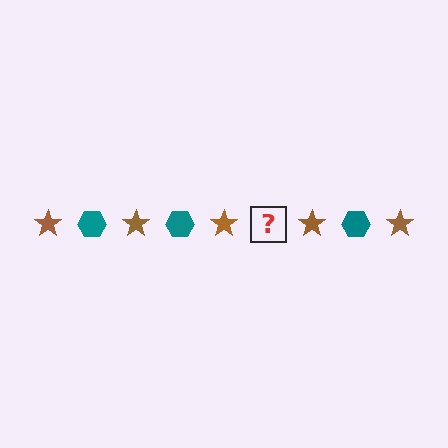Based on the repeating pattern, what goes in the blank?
The blank should be a teal hexagon.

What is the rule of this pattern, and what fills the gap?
The rule is that the pattern alternates between brown star and teal hexagon. The gap should be filled with a teal hexagon.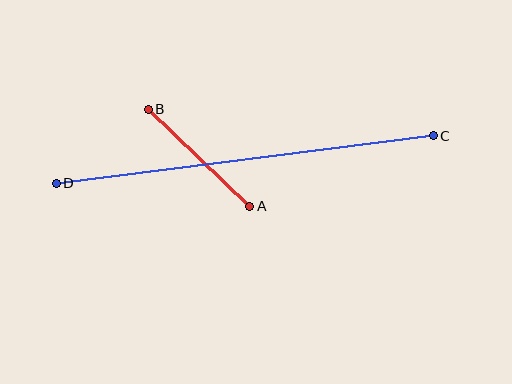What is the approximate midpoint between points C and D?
The midpoint is at approximately (245, 160) pixels.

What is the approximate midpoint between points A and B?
The midpoint is at approximately (199, 158) pixels.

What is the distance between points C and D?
The distance is approximately 380 pixels.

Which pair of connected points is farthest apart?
Points C and D are farthest apart.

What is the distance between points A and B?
The distance is approximately 140 pixels.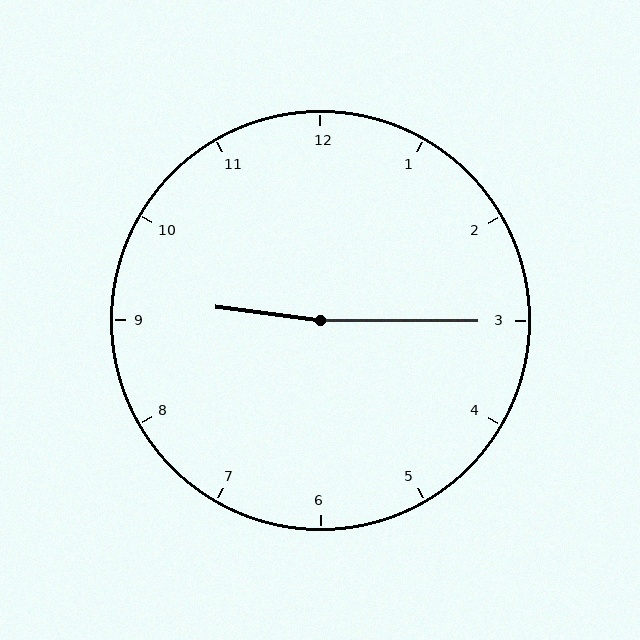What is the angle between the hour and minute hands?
Approximately 172 degrees.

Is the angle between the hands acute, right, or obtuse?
It is obtuse.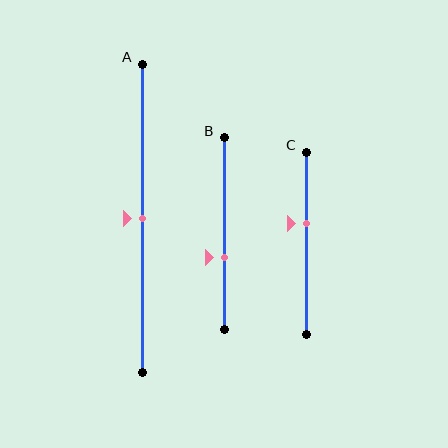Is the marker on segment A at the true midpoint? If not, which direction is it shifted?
Yes, the marker on segment A is at the true midpoint.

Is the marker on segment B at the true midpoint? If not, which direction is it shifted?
No, the marker on segment B is shifted downward by about 13% of the segment length.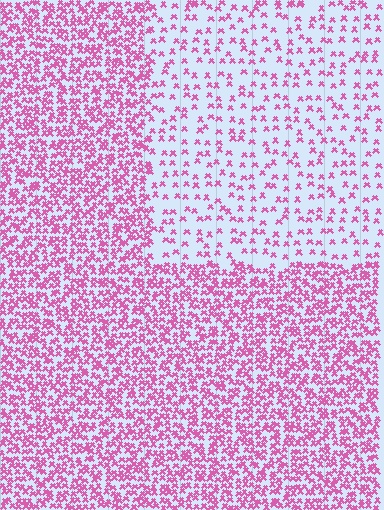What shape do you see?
I see a rectangle.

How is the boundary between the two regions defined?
The boundary is defined by a change in element density (approximately 2.7x ratio). All elements are the same color, size, and shape.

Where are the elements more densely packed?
The elements are more densely packed outside the rectangle boundary.